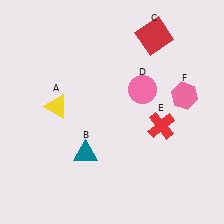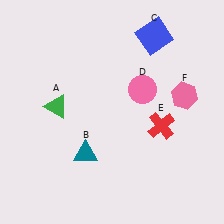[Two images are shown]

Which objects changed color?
A changed from yellow to green. C changed from red to blue.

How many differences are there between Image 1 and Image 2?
There are 2 differences between the two images.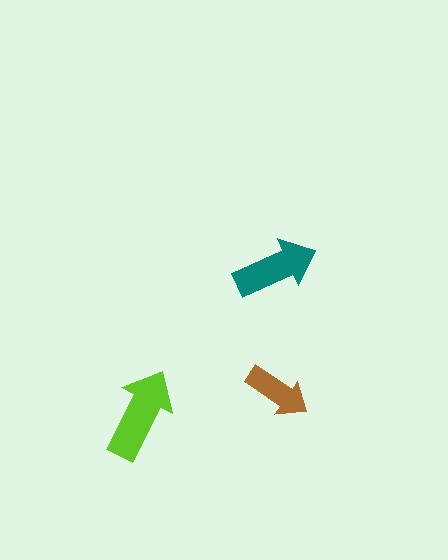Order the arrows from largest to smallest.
the lime one, the teal one, the brown one.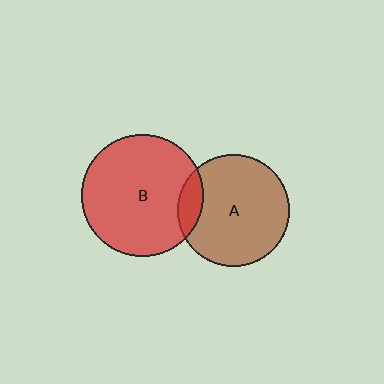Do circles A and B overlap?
Yes.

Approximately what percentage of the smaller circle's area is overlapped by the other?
Approximately 15%.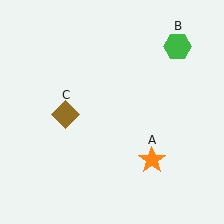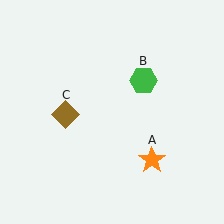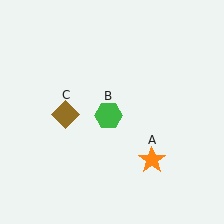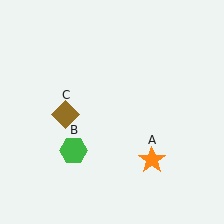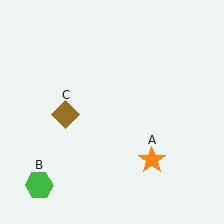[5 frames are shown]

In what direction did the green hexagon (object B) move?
The green hexagon (object B) moved down and to the left.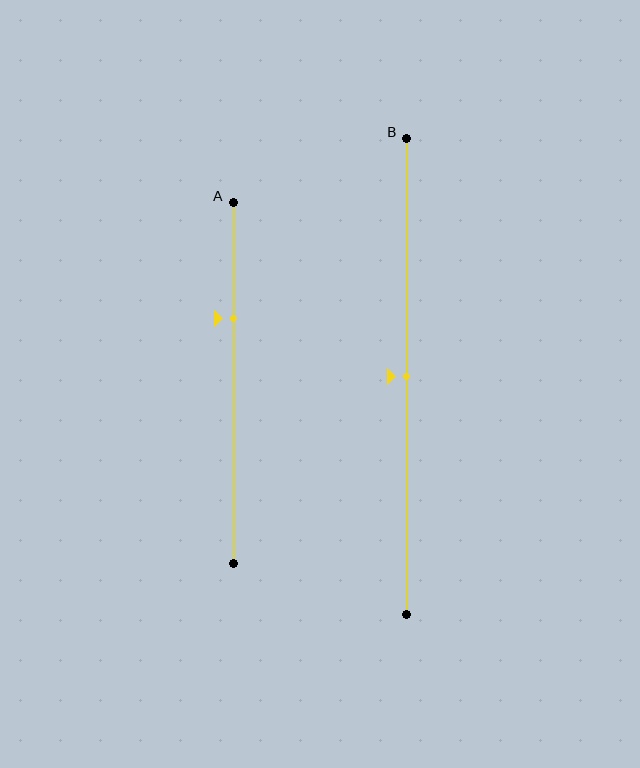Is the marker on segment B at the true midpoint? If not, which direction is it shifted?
Yes, the marker on segment B is at the true midpoint.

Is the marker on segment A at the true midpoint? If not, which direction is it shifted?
No, the marker on segment A is shifted upward by about 18% of the segment length.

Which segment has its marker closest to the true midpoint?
Segment B has its marker closest to the true midpoint.